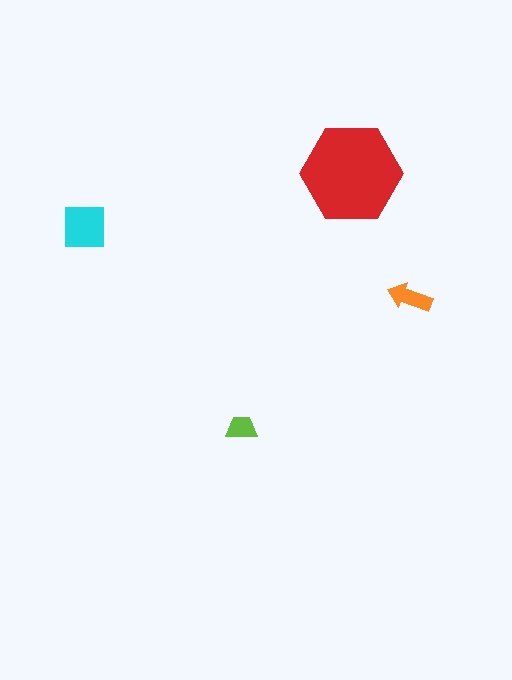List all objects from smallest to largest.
The lime trapezoid, the orange arrow, the cyan square, the red hexagon.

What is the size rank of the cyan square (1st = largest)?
2nd.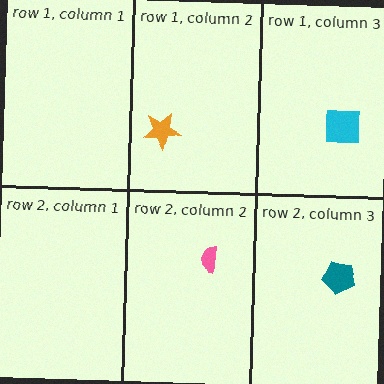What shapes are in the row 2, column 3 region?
The teal pentagon.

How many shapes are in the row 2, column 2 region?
1.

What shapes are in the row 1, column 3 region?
The cyan square.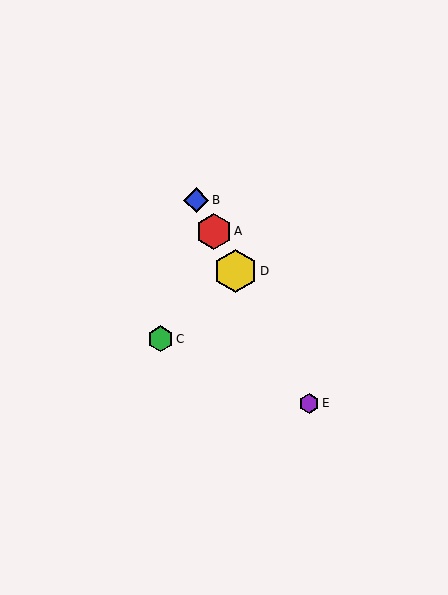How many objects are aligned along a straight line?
4 objects (A, B, D, E) are aligned along a straight line.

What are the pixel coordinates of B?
Object B is at (196, 200).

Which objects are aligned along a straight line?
Objects A, B, D, E are aligned along a straight line.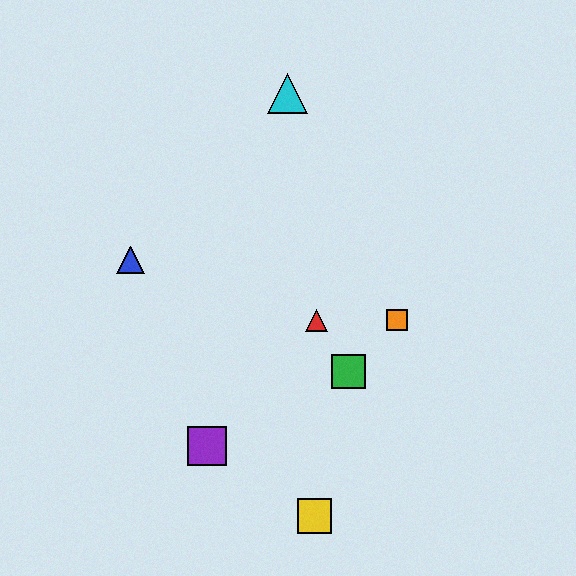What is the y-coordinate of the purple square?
The purple square is at y≈446.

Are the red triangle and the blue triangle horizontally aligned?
No, the red triangle is at y≈320 and the blue triangle is at y≈260.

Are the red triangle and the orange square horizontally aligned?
Yes, both are at y≈320.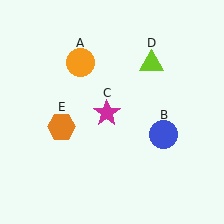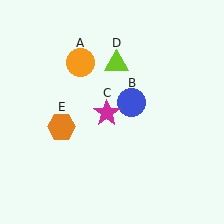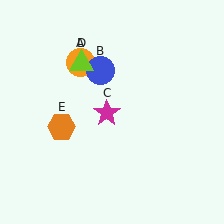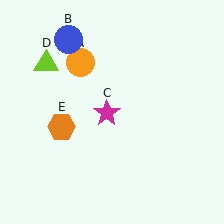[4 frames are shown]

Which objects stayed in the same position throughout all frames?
Orange circle (object A) and magenta star (object C) and orange hexagon (object E) remained stationary.